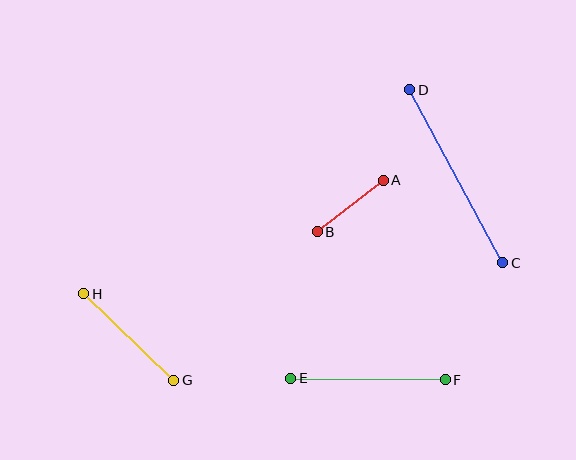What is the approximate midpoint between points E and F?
The midpoint is at approximately (368, 379) pixels.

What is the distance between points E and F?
The distance is approximately 154 pixels.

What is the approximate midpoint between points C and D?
The midpoint is at approximately (456, 176) pixels.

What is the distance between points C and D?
The distance is approximately 196 pixels.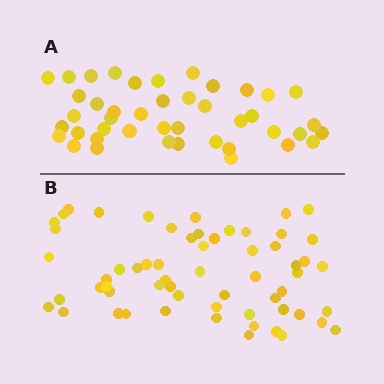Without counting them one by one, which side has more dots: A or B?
Region B (the bottom region) has more dots.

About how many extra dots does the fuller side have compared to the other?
Region B has approximately 15 more dots than region A.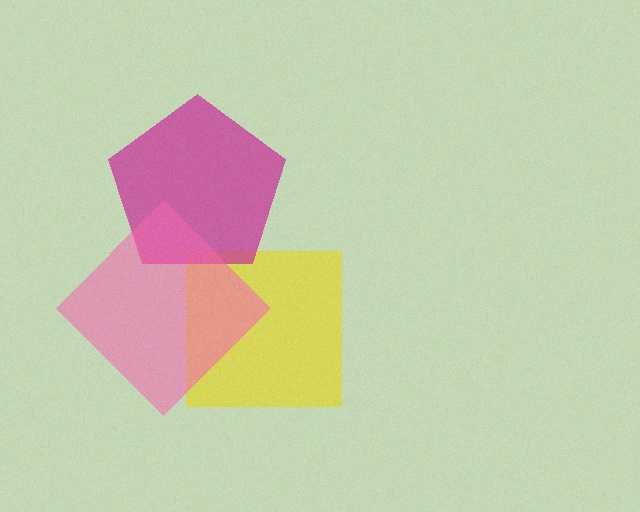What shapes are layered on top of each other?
The layered shapes are: a yellow square, a magenta pentagon, a pink diamond.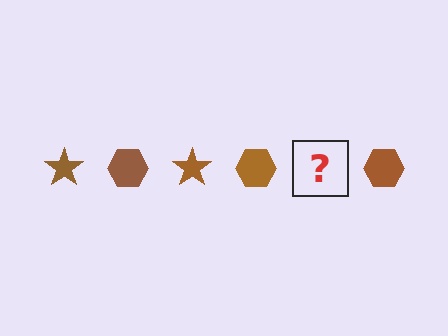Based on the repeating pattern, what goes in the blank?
The blank should be a brown star.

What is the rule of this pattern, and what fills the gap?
The rule is that the pattern cycles through star, hexagon shapes in brown. The gap should be filled with a brown star.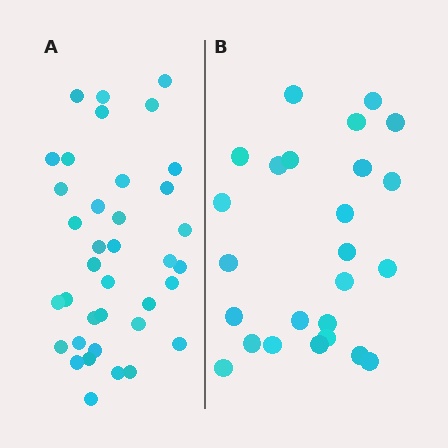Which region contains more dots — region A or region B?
Region A (the left region) has more dots.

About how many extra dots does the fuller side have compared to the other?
Region A has roughly 12 or so more dots than region B.